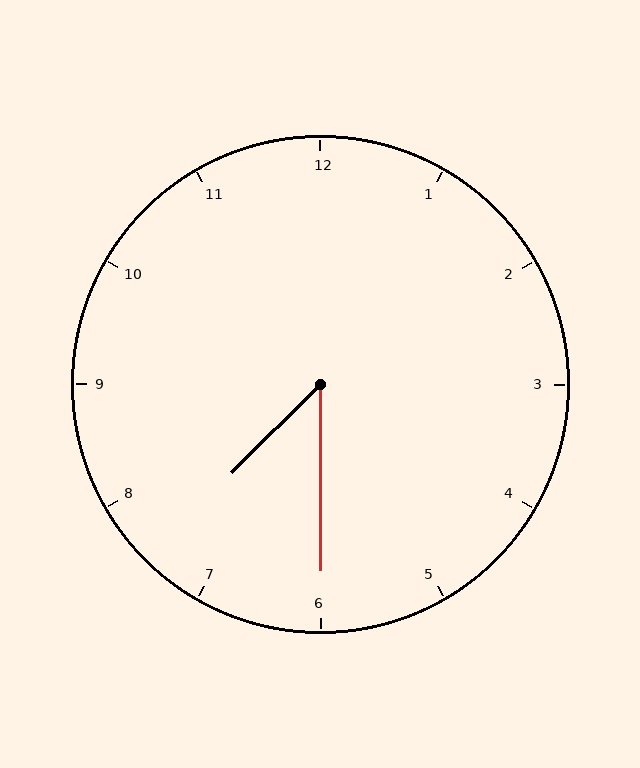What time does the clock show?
7:30.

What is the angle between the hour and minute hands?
Approximately 45 degrees.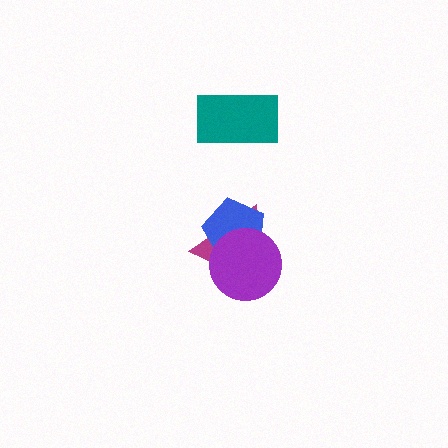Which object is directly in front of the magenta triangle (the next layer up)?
The blue pentagon is directly in front of the magenta triangle.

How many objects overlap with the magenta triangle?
2 objects overlap with the magenta triangle.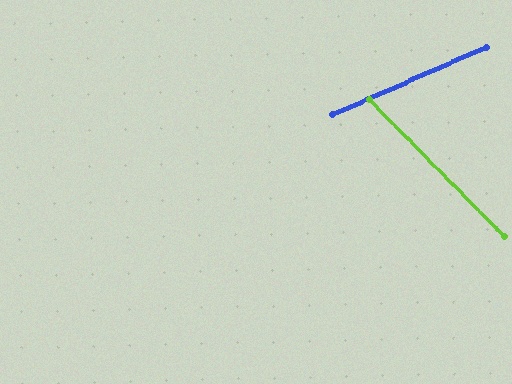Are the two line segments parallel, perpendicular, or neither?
Neither parallel nor perpendicular — they differ by about 69°.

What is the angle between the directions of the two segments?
Approximately 69 degrees.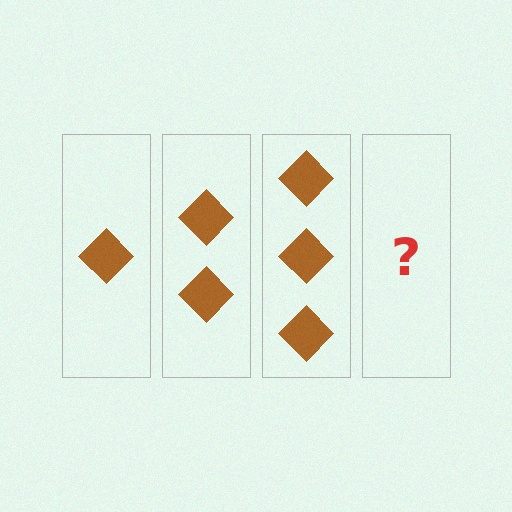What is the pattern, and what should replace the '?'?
The pattern is that each step adds one more diamond. The '?' should be 4 diamonds.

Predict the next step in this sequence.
The next step is 4 diamonds.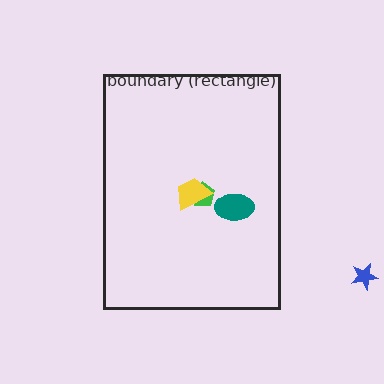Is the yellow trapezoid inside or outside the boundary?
Inside.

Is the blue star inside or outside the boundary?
Outside.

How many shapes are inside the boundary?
3 inside, 1 outside.